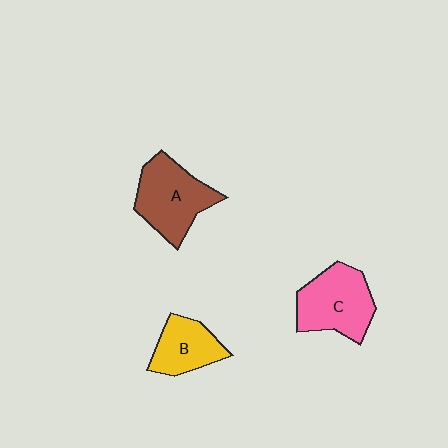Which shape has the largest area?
Shape A (brown).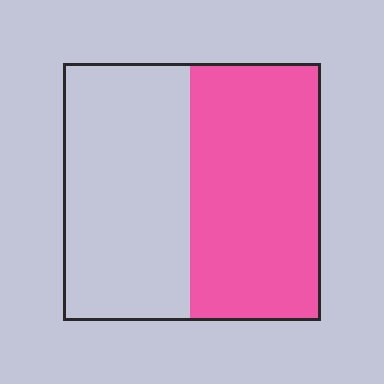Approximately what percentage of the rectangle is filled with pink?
Approximately 50%.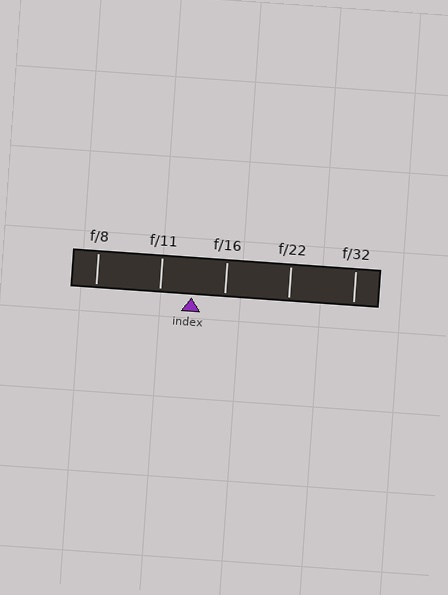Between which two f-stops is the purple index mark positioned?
The index mark is between f/11 and f/16.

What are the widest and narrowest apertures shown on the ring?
The widest aperture shown is f/8 and the narrowest is f/32.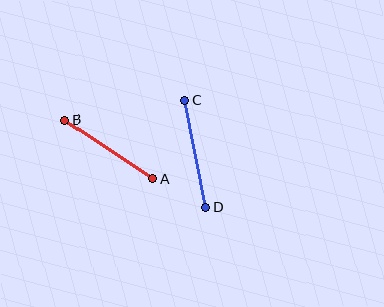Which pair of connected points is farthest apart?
Points C and D are farthest apart.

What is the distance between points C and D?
The distance is approximately 109 pixels.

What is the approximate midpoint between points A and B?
The midpoint is at approximately (109, 149) pixels.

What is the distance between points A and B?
The distance is approximately 106 pixels.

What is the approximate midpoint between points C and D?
The midpoint is at approximately (195, 154) pixels.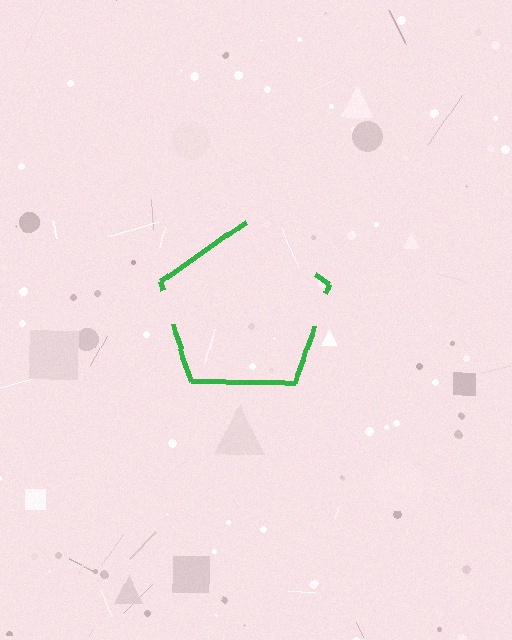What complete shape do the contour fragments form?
The contour fragments form a pentagon.